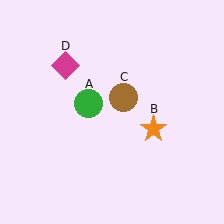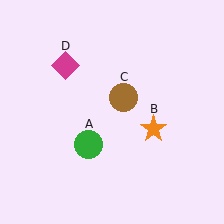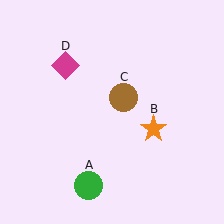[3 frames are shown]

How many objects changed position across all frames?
1 object changed position: green circle (object A).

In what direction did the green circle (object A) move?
The green circle (object A) moved down.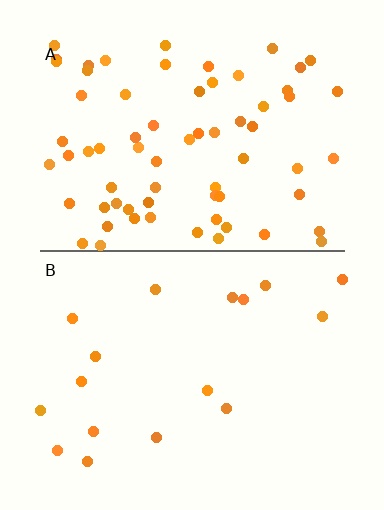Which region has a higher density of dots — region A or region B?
A (the top).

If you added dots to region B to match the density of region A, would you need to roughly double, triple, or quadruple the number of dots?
Approximately quadruple.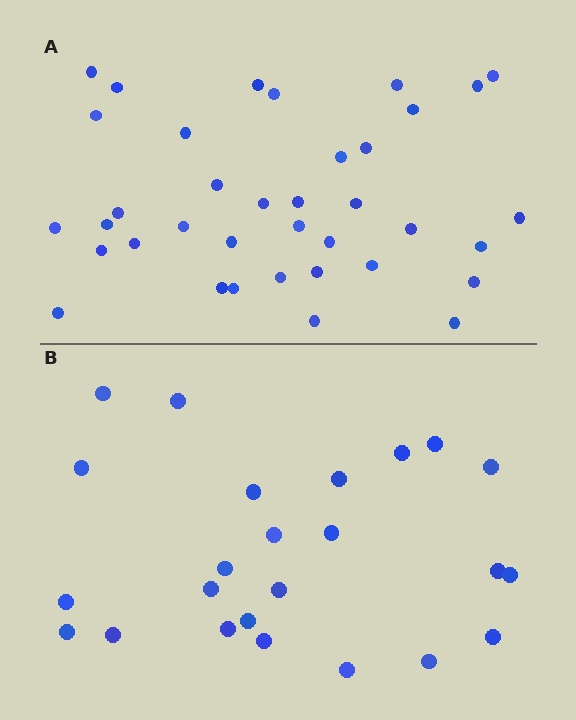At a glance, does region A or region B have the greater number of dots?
Region A (the top region) has more dots.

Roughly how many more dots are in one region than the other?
Region A has approximately 15 more dots than region B.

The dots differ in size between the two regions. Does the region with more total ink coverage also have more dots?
No. Region B has more total ink coverage because its dots are larger, but region A actually contains more individual dots. Total area can be misleading — the number of items is what matters here.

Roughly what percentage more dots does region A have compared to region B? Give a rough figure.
About 55% more.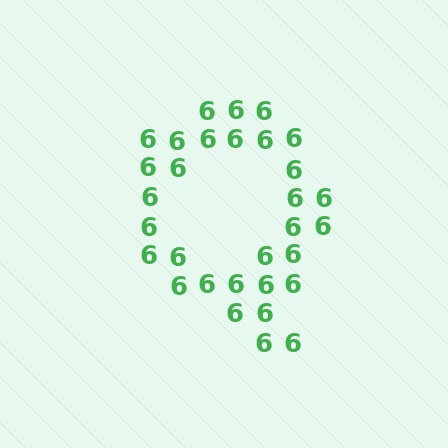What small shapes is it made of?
It is made of small digit 6's.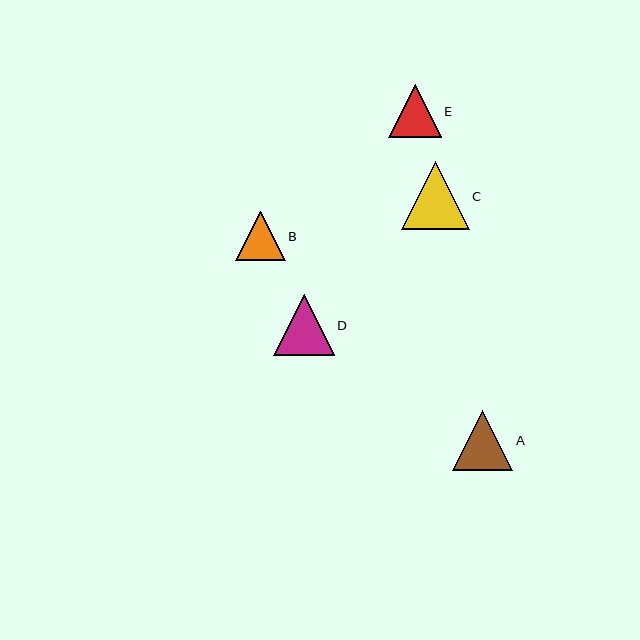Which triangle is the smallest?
Triangle B is the smallest with a size of approximately 50 pixels.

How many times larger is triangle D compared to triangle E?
Triangle D is approximately 1.2 times the size of triangle E.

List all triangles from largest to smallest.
From largest to smallest: C, D, A, E, B.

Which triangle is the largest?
Triangle C is the largest with a size of approximately 68 pixels.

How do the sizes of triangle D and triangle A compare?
Triangle D and triangle A are approximately the same size.